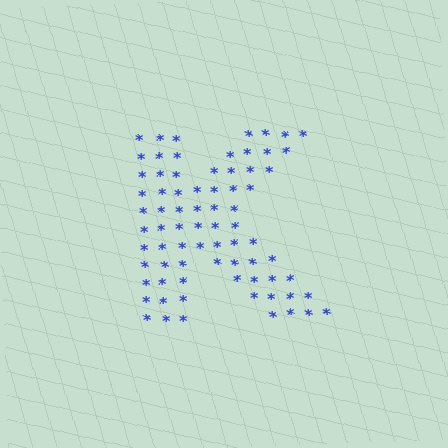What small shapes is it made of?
It is made of small asterisks.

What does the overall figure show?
The overall figure shows the letter K.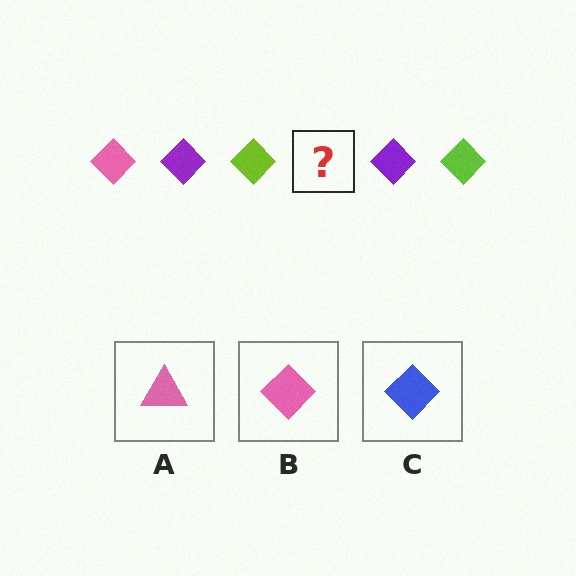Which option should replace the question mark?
Option B.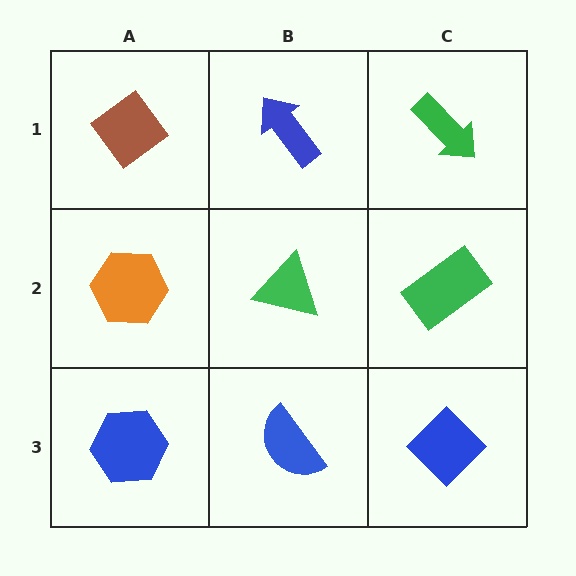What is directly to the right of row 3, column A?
A blue semicircle.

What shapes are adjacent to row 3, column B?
A green triangle (row 2, column B), a blue hexagon (row 3, column A), a blue diamond (row 3, column C).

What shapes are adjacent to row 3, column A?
An orange hexagon (row 2, column A), a blue semicircle (row 3, column B).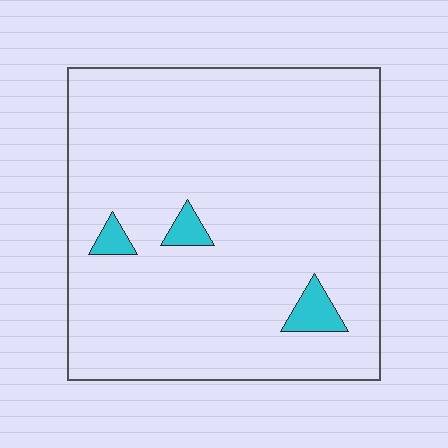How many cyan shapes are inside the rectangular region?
3.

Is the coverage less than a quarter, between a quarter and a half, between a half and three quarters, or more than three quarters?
Less than a quarter.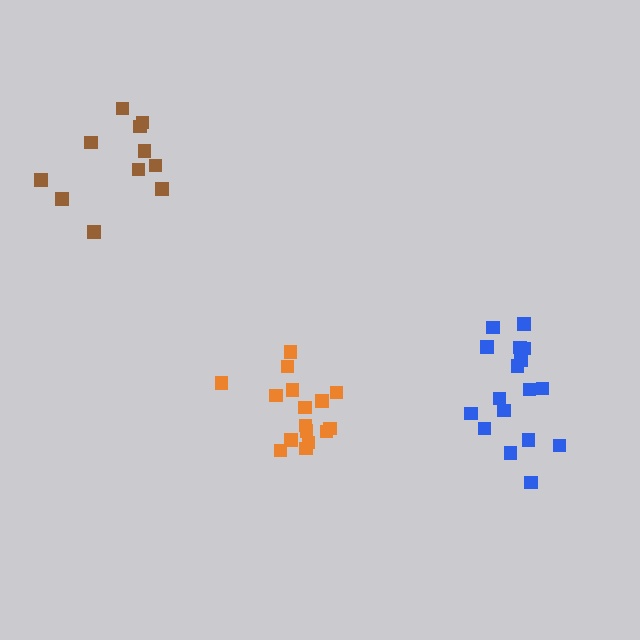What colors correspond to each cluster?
The clusters are colored: blue, orange, brown.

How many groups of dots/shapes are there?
There are 3 groups.